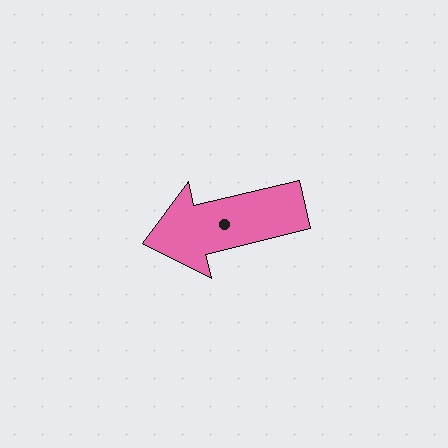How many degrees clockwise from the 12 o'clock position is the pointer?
Approximately 257 degrees.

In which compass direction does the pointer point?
West.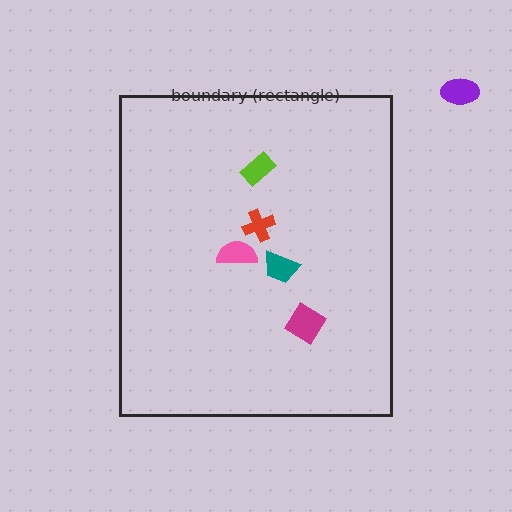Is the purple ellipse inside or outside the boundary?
Outside.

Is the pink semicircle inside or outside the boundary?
Inside.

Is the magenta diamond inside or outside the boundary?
Inside.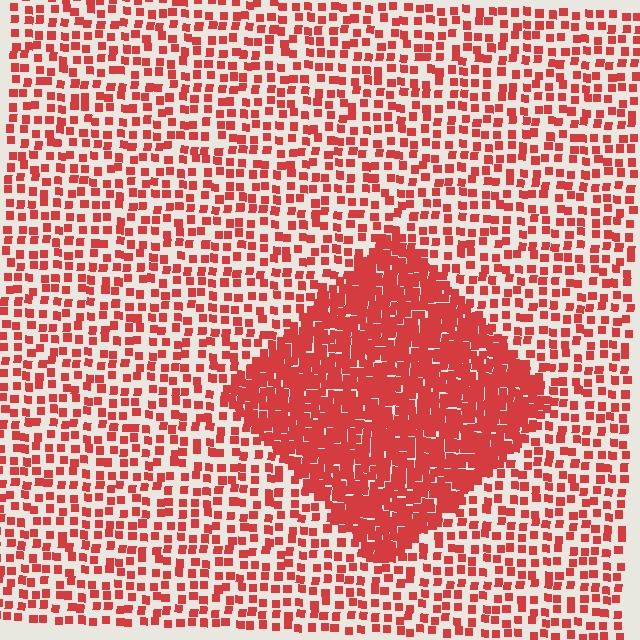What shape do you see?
I see a diamond.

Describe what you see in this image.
The image contains small red elements arranged at two different densities. A diamond-shaped region is visible where the elements are more densely packed than the surrounding area.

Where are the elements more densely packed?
The elements are more densely packed inside the diamond boundary.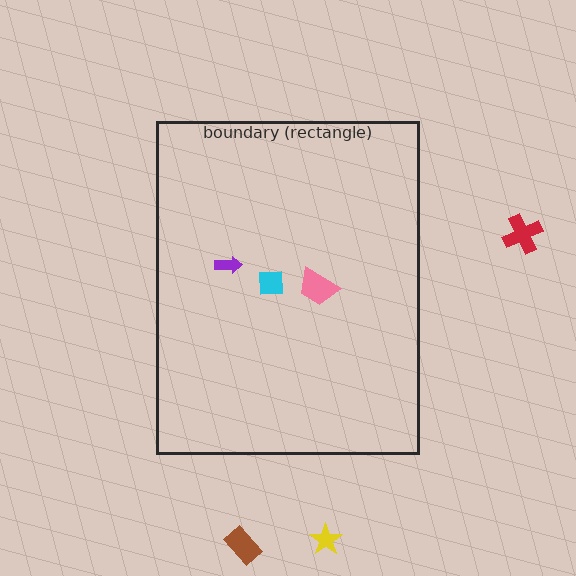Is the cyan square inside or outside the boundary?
Inside.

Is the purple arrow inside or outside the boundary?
Inside.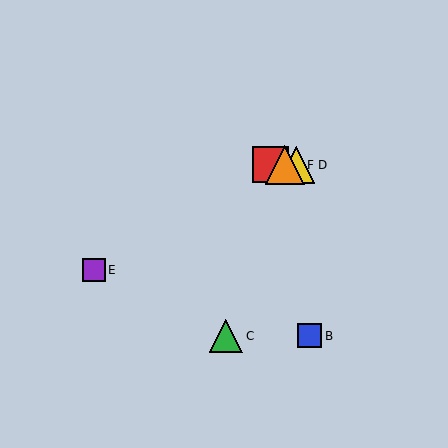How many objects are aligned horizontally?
3 objects (A, D, F) are aligned horizontally.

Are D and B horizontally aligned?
No, D is at y≈165 and B is at y≈336.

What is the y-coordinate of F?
Object F is at y≈165.